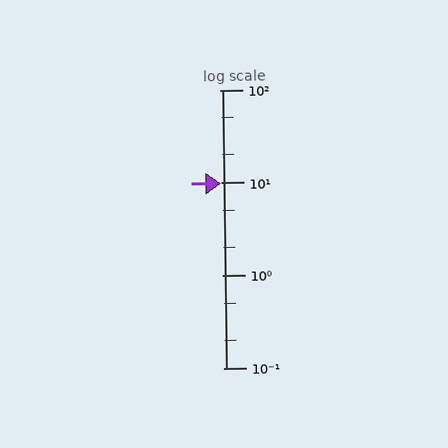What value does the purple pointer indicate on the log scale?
The pointer indicates approximately 9.7.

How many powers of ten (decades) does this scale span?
The scale spans 3 decades, from 0.1 to 100.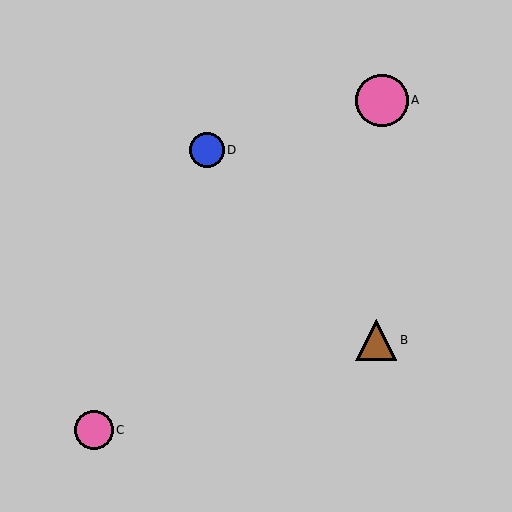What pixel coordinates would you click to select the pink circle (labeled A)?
Click at (382, 100) to select the pink circle A.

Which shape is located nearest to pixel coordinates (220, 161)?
The blue circle (labeled D) at (207, 150) is nearest to that location.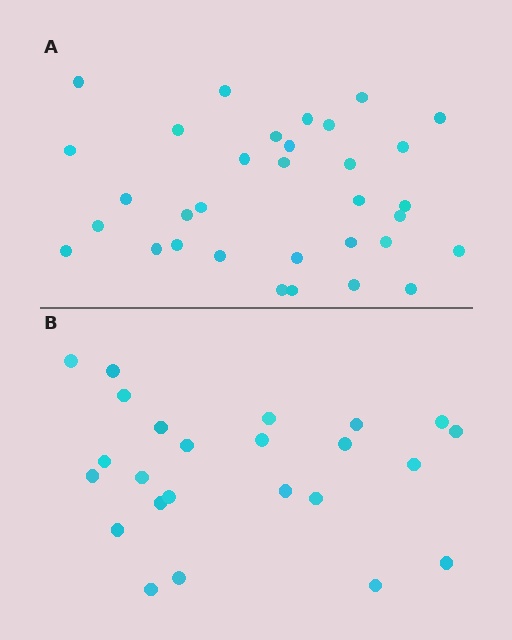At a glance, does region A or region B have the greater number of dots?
Region A (the top region) has more dots.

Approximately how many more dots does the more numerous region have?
Region A has roughly 8 or so more dots than region B.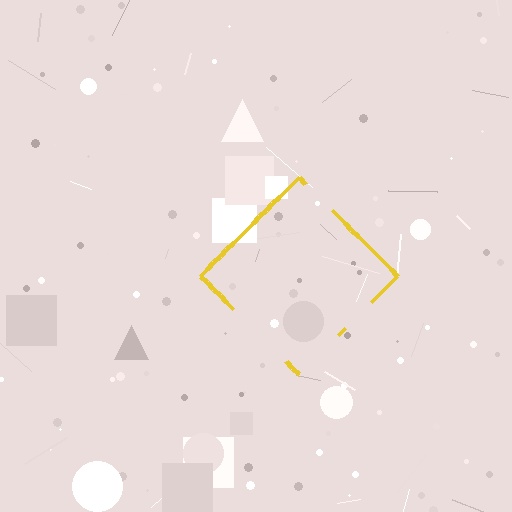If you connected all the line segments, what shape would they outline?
They would outline a diamond.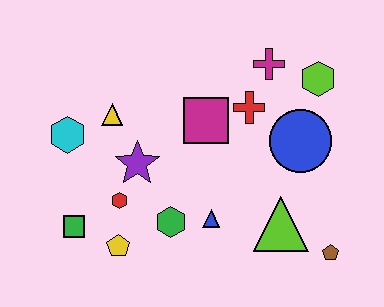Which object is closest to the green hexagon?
The blue triangle is closest to the green hexagon.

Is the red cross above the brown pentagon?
Yes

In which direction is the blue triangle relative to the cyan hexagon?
The blue triangle is to the right of the cyan hexagon.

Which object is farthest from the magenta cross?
The green square is farthest from the magenta cross.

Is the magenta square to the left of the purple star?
No